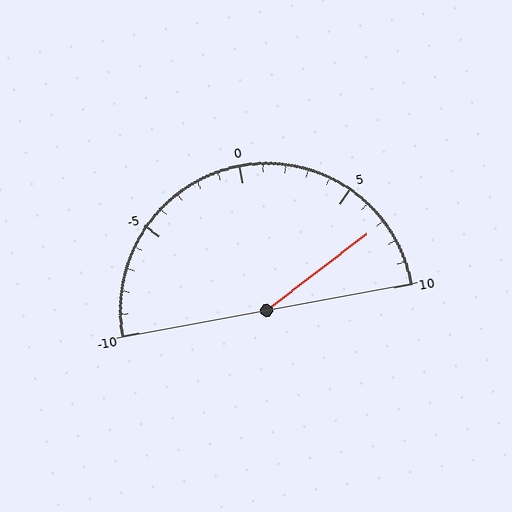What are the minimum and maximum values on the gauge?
The gauge ranges from -10 to 10.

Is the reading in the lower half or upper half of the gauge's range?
The reading is in the upper half of the range (-10 to 10).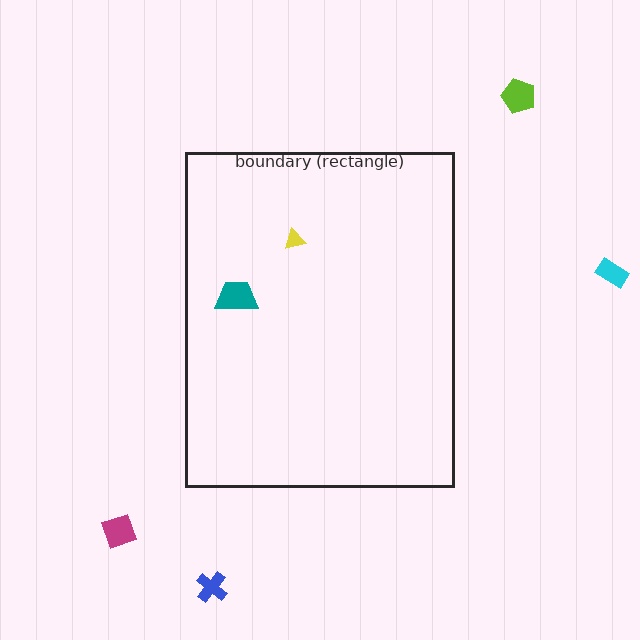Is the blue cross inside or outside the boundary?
Outside.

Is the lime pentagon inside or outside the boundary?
Outside.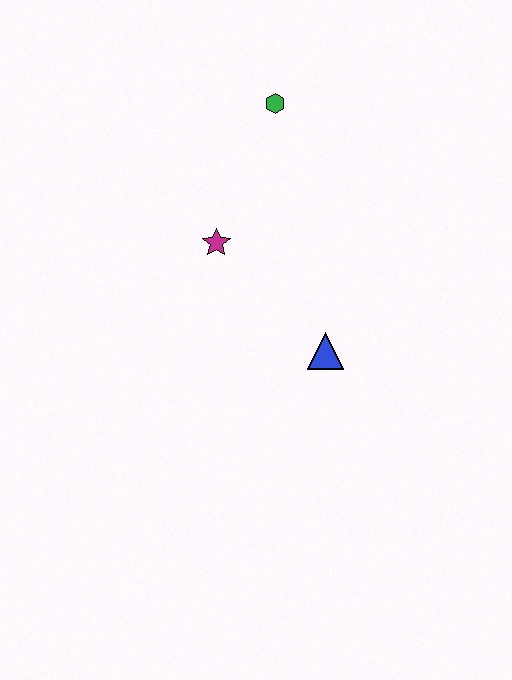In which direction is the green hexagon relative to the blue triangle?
The green hexagon is above the blue triangle.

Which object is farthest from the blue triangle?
The green hexagon is farthest from the blue triangle.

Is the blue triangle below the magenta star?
Yes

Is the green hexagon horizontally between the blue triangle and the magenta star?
Yes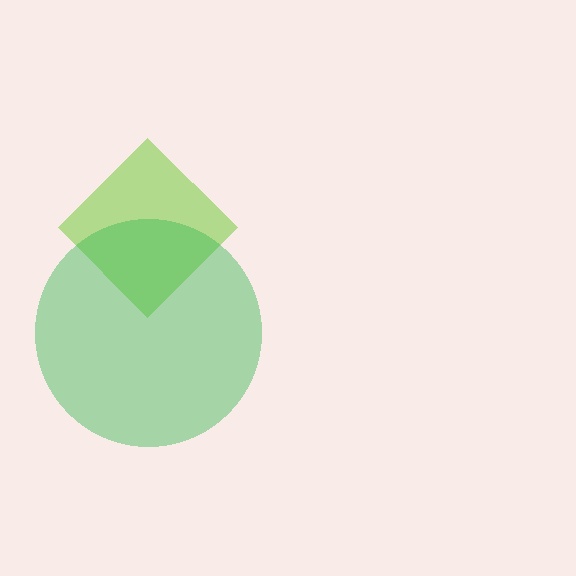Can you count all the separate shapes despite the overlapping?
Yes, there are 2 separate shapes.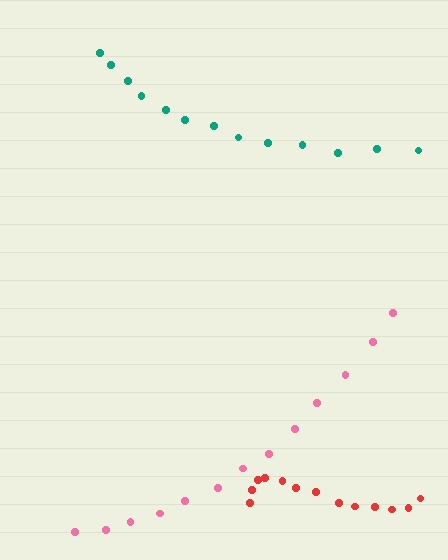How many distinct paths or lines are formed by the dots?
There are 3 distinct paths.